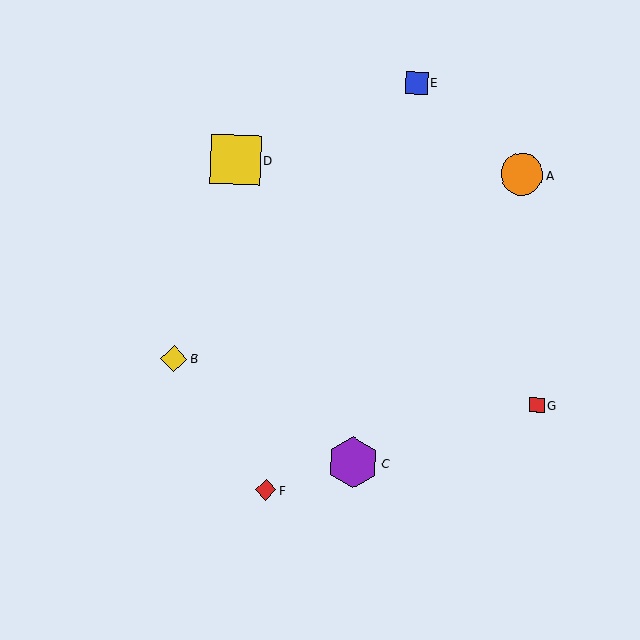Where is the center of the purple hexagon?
The center of the purple hexagon is at (353, 462).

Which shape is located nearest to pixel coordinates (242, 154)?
The yellow square (labeled D) at (235, 159) is nearest to that location.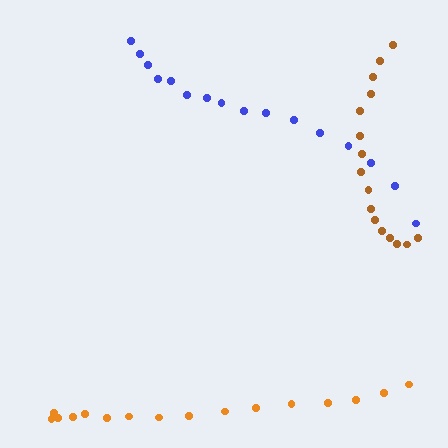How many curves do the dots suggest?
There are 3 distinct paths.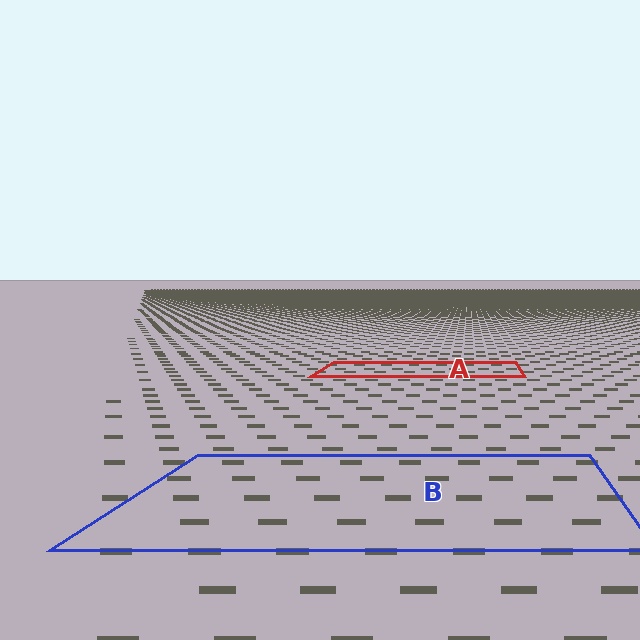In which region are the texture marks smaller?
The texture marks are smaller in region A, because it is farther away.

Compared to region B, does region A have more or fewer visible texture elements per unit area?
Region A has more texture elements per unit area — they are packed more densely because it is farther away.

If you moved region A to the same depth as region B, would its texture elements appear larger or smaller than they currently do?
They would appear larger. At a closer depth, the same texture elements are projected at a bigger on-screen size.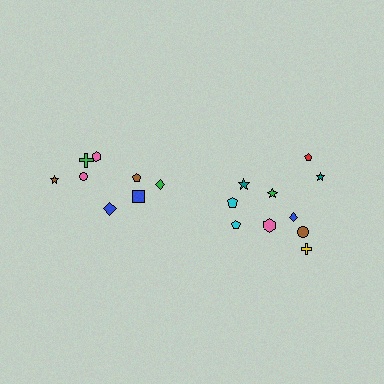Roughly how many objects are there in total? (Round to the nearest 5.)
Roughly 20 objects in total.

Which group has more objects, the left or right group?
The right group.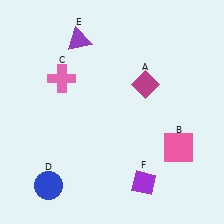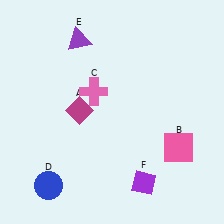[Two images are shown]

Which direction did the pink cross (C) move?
The pink cross (C) moved right.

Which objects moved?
The objects that moved are: the magenta diamond (A), the pink cross (C).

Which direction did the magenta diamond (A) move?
The magenta diamond (A) moved left.